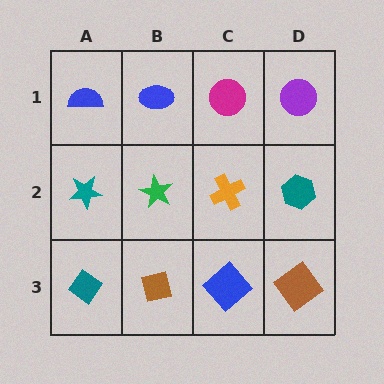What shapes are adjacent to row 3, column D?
A teal hexagon (row 2, column D), a blue diamond (row 3, column C).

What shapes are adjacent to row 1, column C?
An orange cross (row 2, column C), a blue ellipse (row 1, column B), a purple circle (row 1, column D).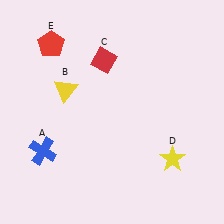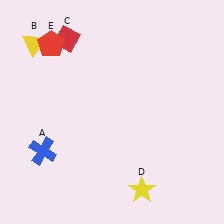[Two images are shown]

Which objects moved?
The objects that moved are: the yellow triangle (B), the red diamond (C), the yellow star (D).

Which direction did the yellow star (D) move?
The yellow star (D) moved down.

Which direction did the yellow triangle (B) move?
The yellow triangle (B) moved up.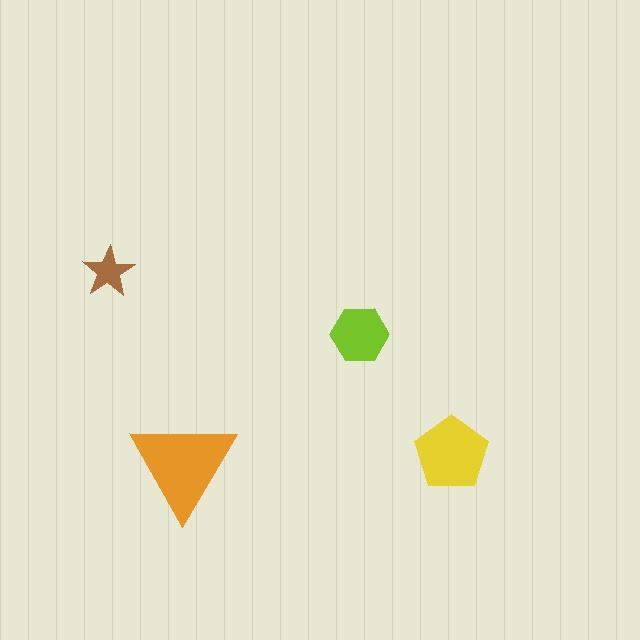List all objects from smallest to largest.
The brown star, the lime hexagon, the yellow pentagon, the orange triangle.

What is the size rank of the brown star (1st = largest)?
4th.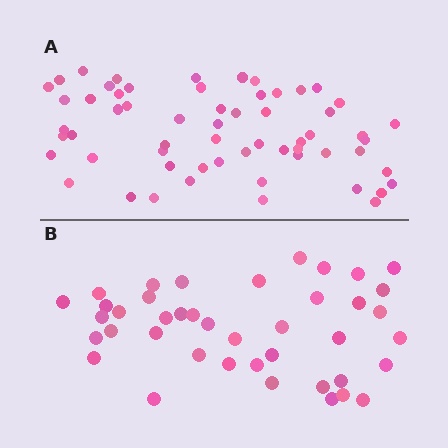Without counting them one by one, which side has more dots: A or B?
Region A (the top region) has more dots.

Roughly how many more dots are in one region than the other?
Region A has approximately 20 more dots than region B.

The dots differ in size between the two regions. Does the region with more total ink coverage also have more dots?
No. Region B has more total ink coverage because its dots are larger, but region A actually contains more individual dots. Total area can be misleading — the number of items is what matters here.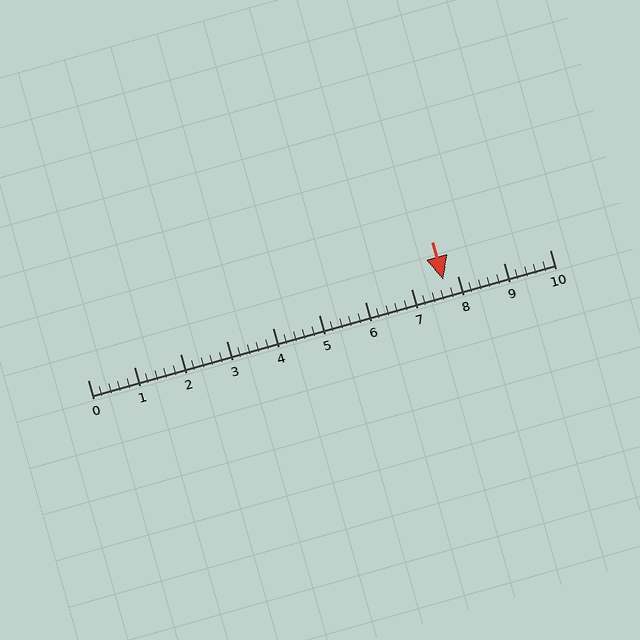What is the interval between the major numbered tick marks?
The major tick marks are spaced 1 units apart.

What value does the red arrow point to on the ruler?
The red arrow points to approximately 7.7.